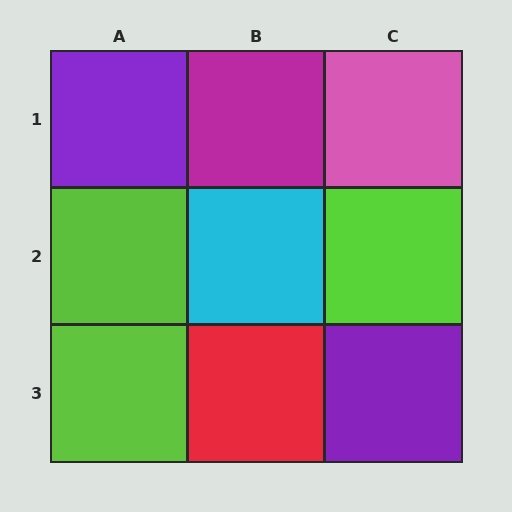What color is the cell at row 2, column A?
Lime.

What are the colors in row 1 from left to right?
Purple, magenta, pink.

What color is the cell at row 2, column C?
Lime.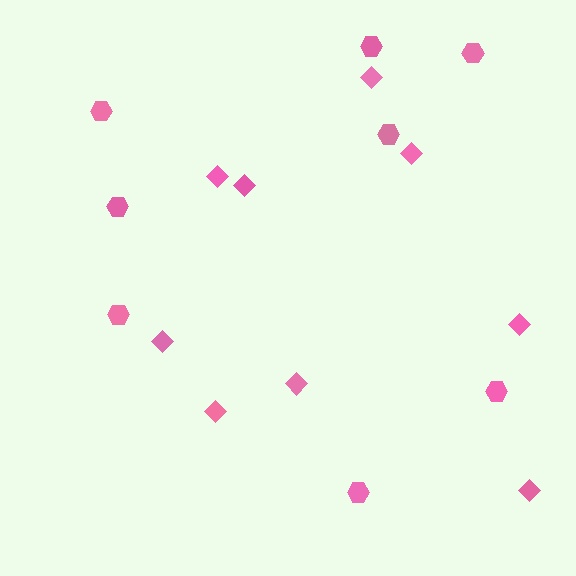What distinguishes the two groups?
There are 2 groups: one group of hexagons (8) and one group of diamonds (9).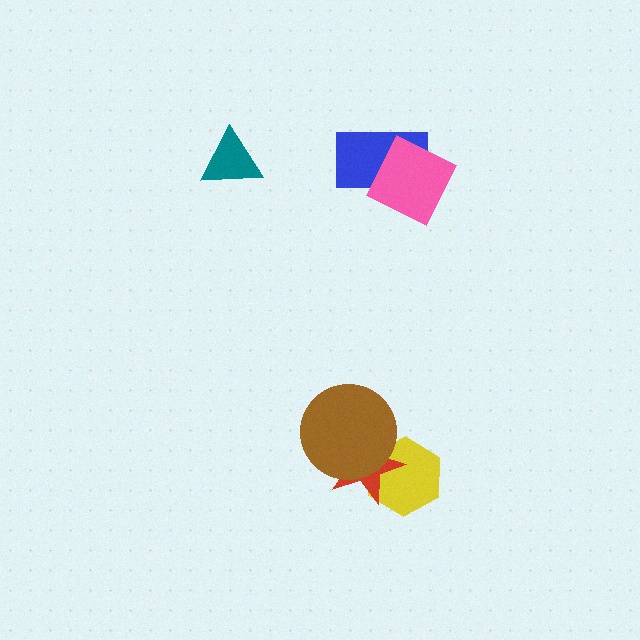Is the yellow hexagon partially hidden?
Yes, it is partially covered by another shape.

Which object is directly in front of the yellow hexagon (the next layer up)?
The red star is directly in front of the yellow hexagon.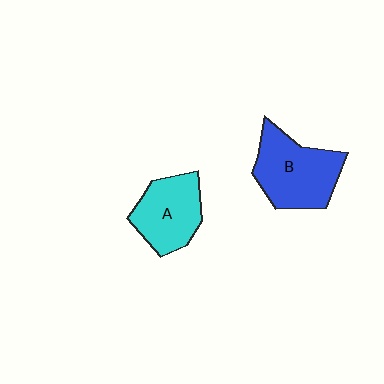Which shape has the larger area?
Shape B (blue).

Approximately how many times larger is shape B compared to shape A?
Approximately 1.2 times.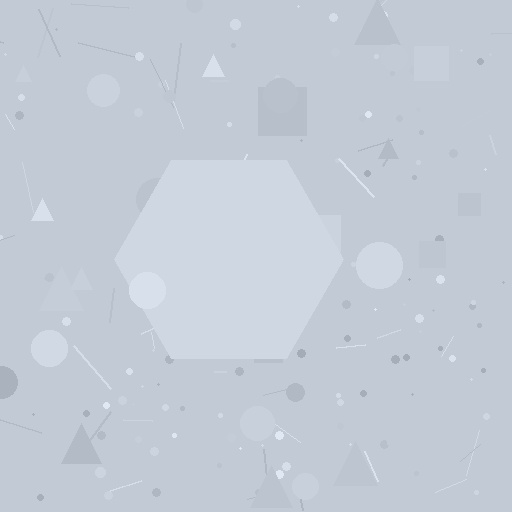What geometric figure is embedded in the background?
A hexagon is embedded in the background.